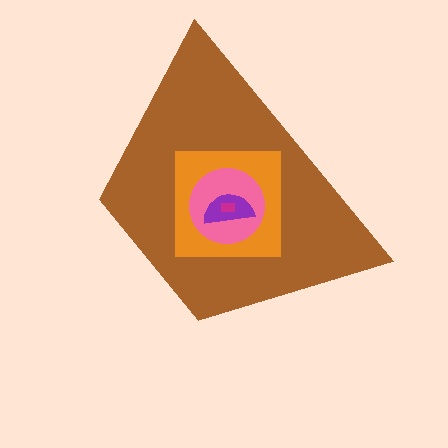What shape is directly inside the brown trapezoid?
The orange square.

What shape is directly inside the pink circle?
The purple semicircle.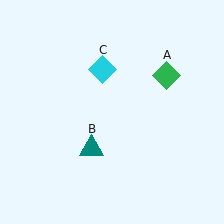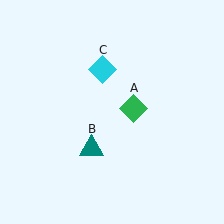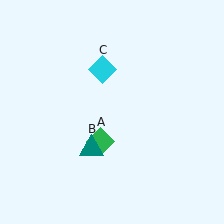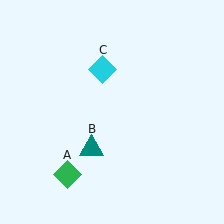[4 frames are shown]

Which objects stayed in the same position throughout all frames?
Teal triangle (object B) and cyan diamond (object C) remained stationary.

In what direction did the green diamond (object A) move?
The green diamond (object A) moved down and to the left.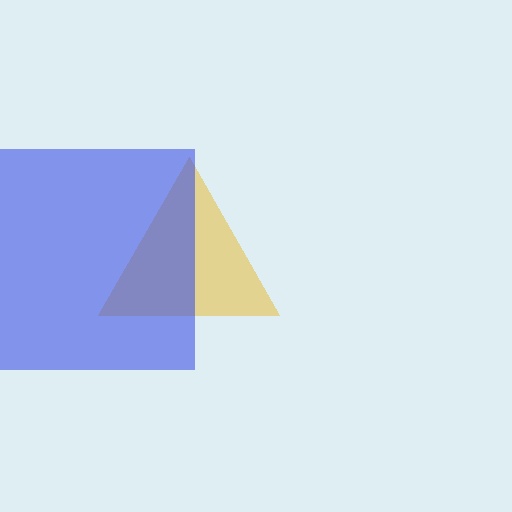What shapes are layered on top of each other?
The layered shapes are: a yellow triangle, a blue square.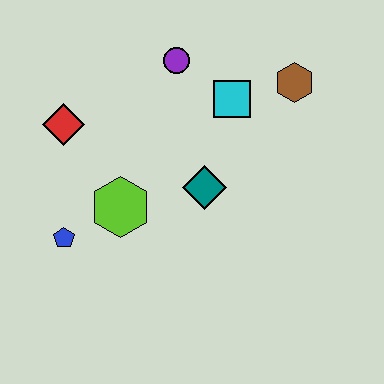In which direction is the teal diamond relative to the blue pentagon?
The teal diamond is to the right of the blue pentagon.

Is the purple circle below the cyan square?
No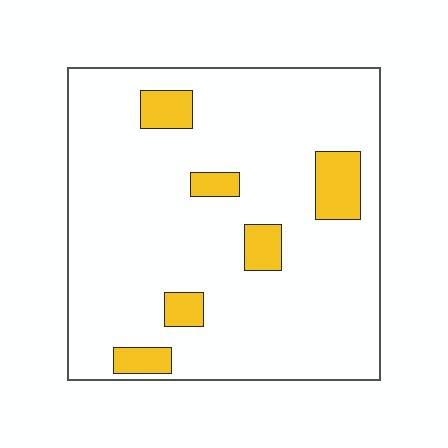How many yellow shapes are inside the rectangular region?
6.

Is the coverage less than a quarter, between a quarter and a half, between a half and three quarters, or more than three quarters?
Less than a quarter.